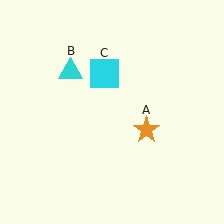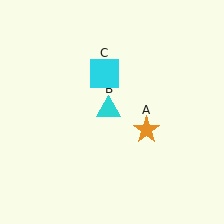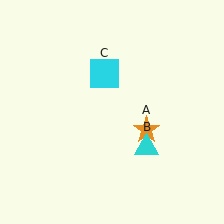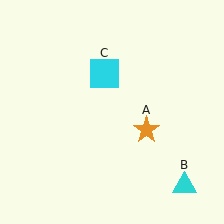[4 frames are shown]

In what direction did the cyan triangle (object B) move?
The cyan triangle (object B) moved down and to the right.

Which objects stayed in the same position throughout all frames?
Orange star (object A) and cyan square (object C) remained stationary.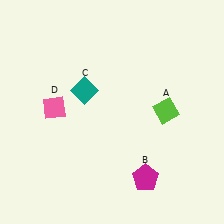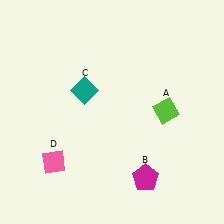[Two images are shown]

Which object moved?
The pink diamond (D) moved down.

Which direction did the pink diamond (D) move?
The pink diamond (D) moved down.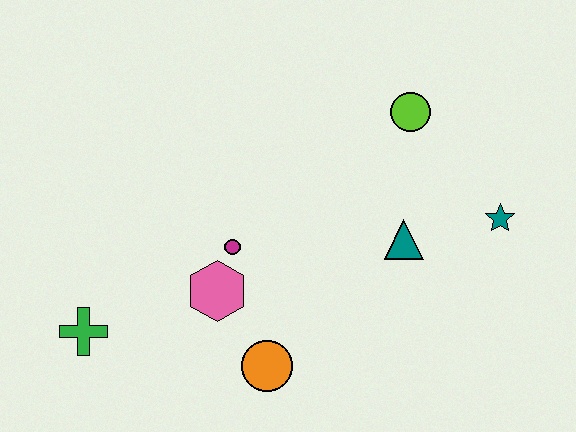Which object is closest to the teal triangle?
The teal star is closest to the teal triangle.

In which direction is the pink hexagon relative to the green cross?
The pink hexagon is to the right of the green cross.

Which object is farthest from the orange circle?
The lime circle is farthest from the orange circle.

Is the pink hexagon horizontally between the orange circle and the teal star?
No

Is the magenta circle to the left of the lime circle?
Yes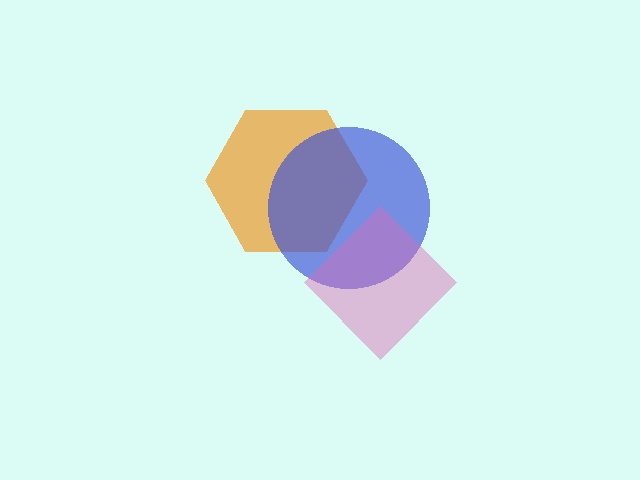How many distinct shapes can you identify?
There are 3 distinct shapes: an orange hexagon, a blue circle, a pink diamond.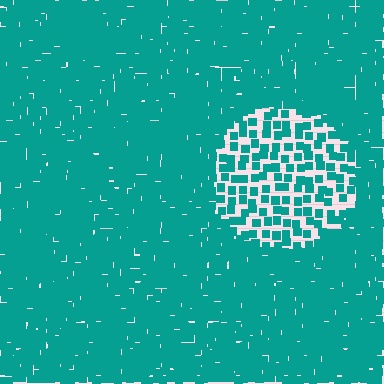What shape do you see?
I see a circle.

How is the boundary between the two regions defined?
The boundary is defined by a change in element density (approximately 2.6x ratio). All elements are the same color, size, and shape.